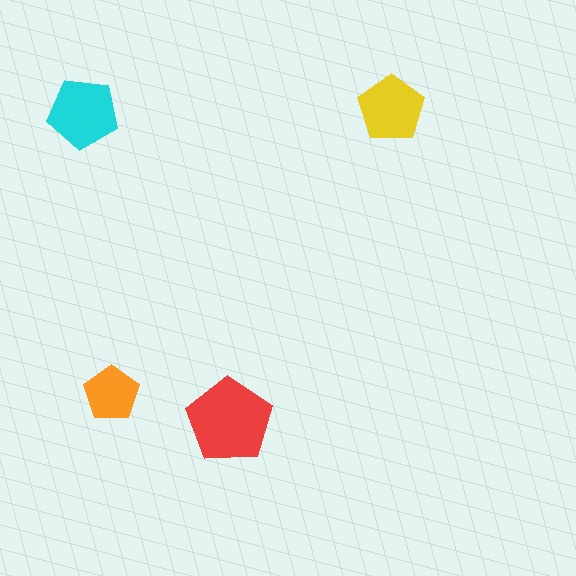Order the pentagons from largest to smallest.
the red one, the cyan one, the yellow one, the orange one.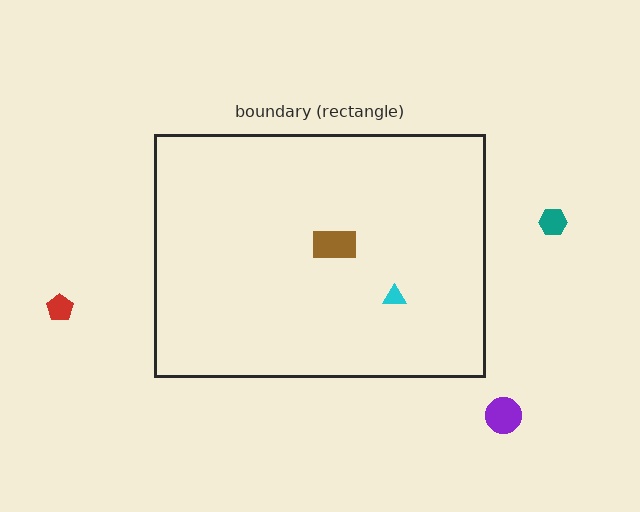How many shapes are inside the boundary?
2 inside, 3 outside.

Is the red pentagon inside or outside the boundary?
Outside.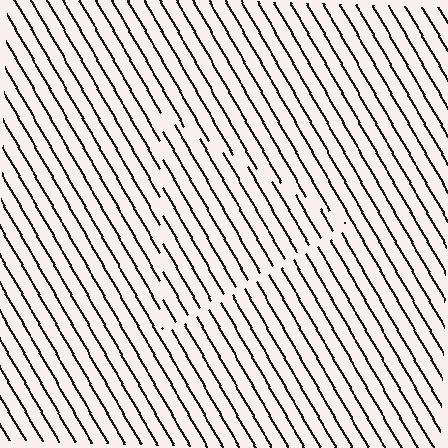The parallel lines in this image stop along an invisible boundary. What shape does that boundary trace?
An illusory triangle. The interior of the shape contains the same grating, shifted by half a period — the contour is defined by the phase discontinuity where line-ends from the inner and outer gratings abut.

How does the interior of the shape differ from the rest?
The interior of the shape contains the same grating, shifted by half a period — the contour is defined by the phase discontinuity where line-ends from the inner and outer gratings abut.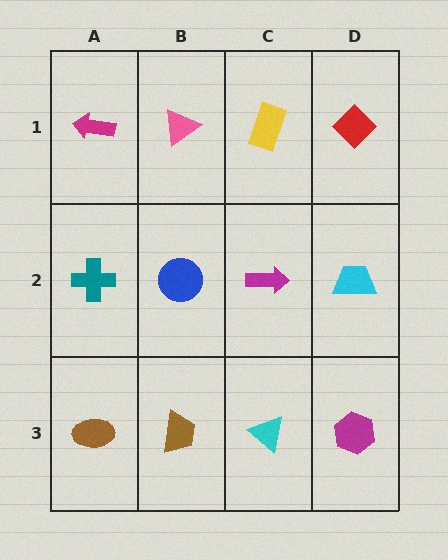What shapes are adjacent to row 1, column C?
A magenta arrow (row 2, column C), a pink triangle (row 1, column B), a red diamond (row 1, column D).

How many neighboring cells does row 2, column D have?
3.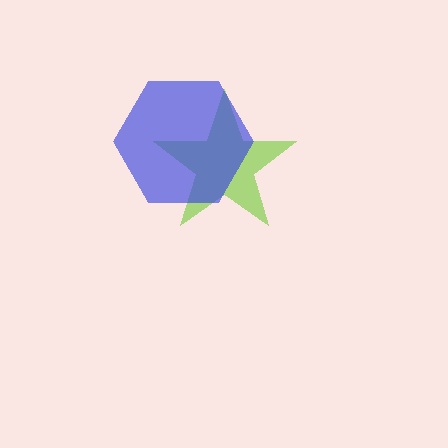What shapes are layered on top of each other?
The layered shapes are: a lime star, a blue hexagon.